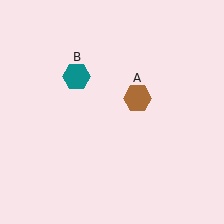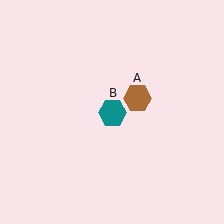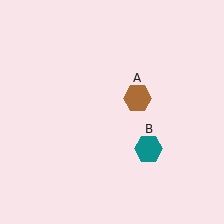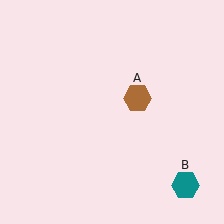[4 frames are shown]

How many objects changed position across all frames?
1 object changed position: teal hexagon (object B).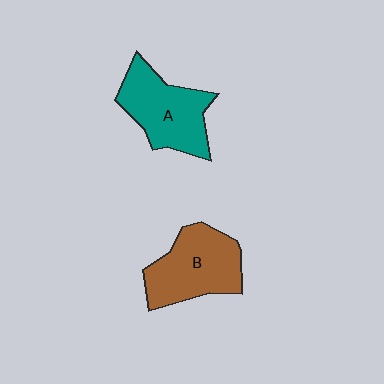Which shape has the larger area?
Shape B (brown).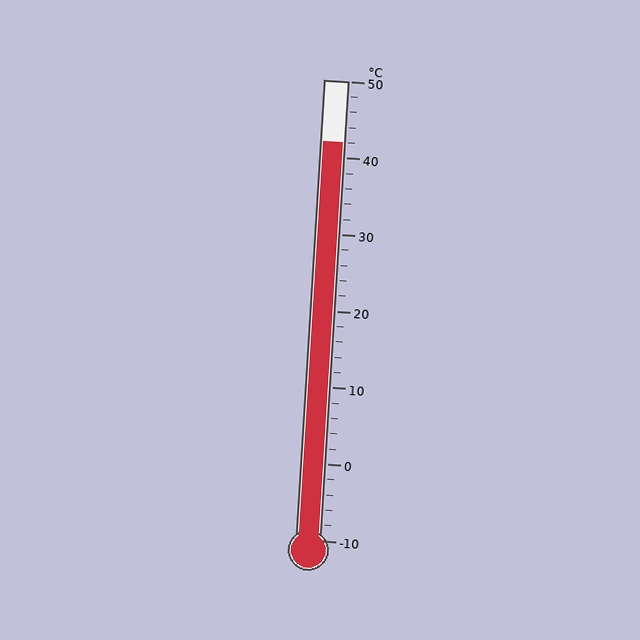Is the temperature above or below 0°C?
The temperature is above 0°C.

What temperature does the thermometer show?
The thermometer shows approximately 42°C.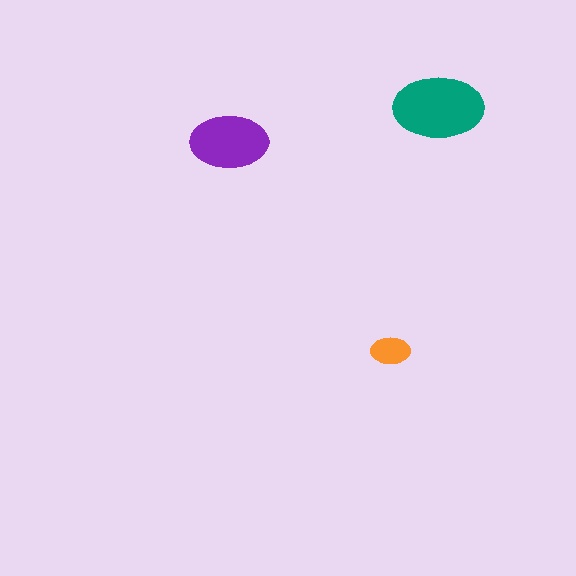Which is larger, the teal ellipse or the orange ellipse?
The teal one.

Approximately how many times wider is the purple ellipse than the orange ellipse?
About 2 times wider.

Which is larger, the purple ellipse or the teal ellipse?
The teal one.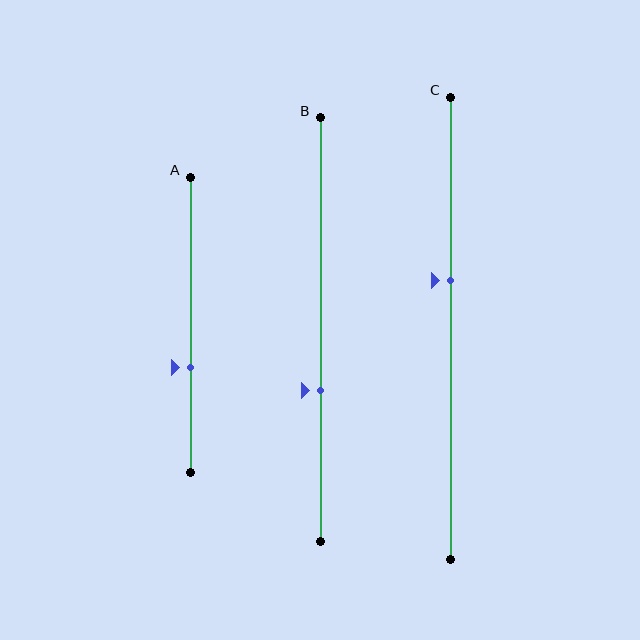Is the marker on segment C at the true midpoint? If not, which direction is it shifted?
No, the marker on segment C is shifted upward by about 10% of the segment length.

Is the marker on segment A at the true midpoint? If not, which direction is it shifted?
No, the marker on segment A is shifted downward by about 14% of the segment length.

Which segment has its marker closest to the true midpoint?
Segment C has its marker closest to the true midpoint.